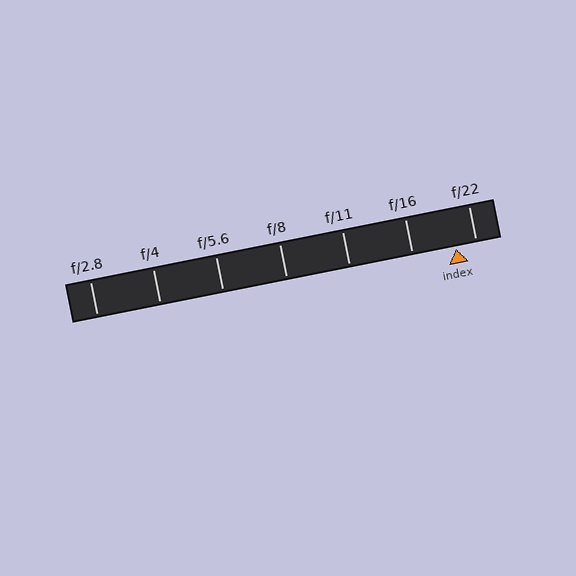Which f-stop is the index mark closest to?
The index mark is closest to f/22.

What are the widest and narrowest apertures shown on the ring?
The widest aperture shown is f/2.8 and the narrowest is f/22.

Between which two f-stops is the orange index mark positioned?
The index mark is between f/16 and f/22.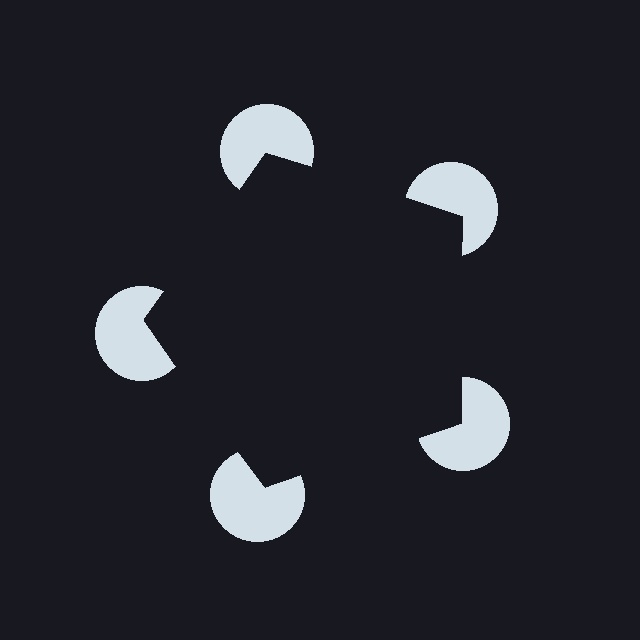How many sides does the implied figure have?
5 sides.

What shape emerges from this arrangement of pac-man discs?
An illusory pentagon — its edges are inferred from the aligned wedge cuts in the pac-man discs, not physically drawn.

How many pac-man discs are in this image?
There are 5 — one at each vertex of the illusory pentagon.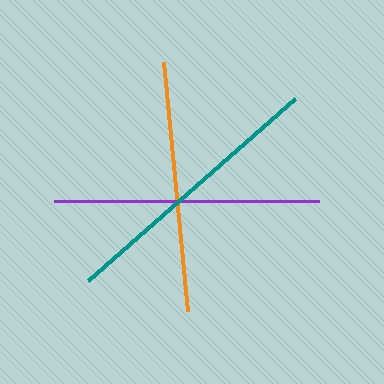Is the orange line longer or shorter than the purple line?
The purple line is longer than the orange line.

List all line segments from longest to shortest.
From longest to shortest: teal, purple, orange.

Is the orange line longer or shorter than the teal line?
The teal line is longer than the orange line.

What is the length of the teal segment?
The teal segment is approximately 276 pixels long.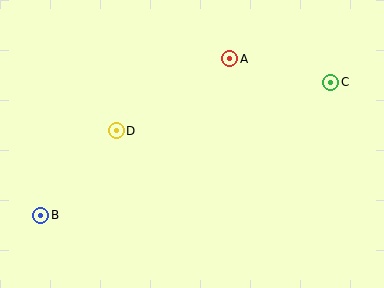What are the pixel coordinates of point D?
Point D is at (116, 131).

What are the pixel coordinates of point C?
Point C is at (331, 82).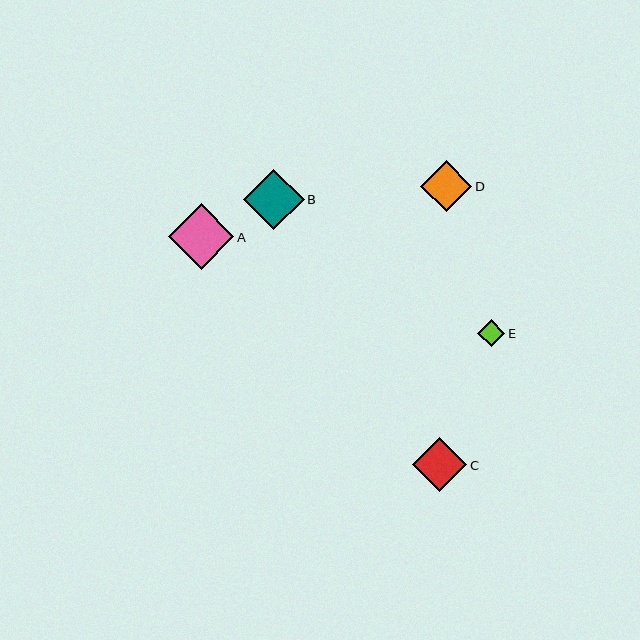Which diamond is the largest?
Diamond A is the largest with a size of approximately 65 pixels.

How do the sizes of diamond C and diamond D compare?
Diamond C and diamond D are approximately the same size.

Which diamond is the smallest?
Diamond E is the smallest with a size of approximately 27 pixels.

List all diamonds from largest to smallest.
From largest to smallest: A, B, C, D, E.